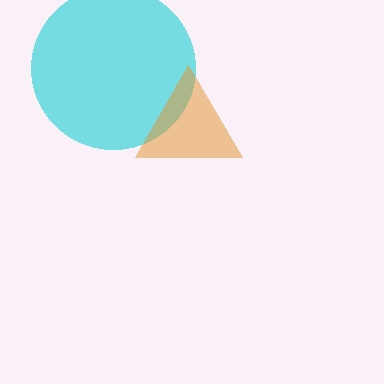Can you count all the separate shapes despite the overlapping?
Yes, there are 2 separate shapes.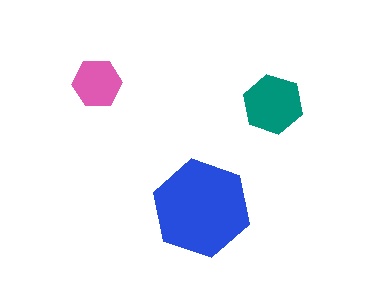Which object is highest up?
The pink hexagon is topmost.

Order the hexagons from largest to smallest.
the blue one, the teal one, the pink one.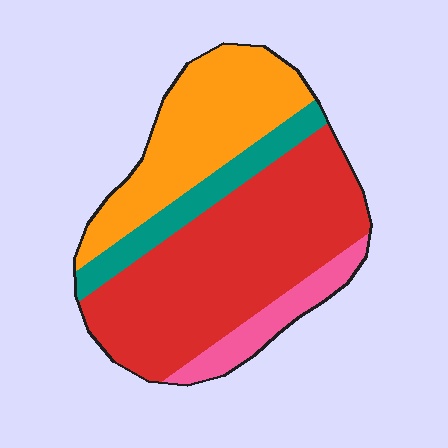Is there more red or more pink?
Red.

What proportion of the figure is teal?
Teal covers around 10% of the figure.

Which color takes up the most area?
Red, at roughly 50%.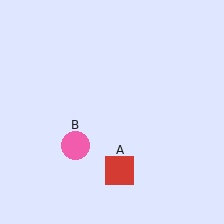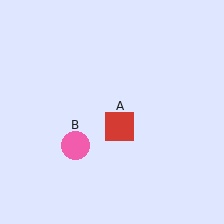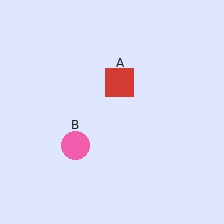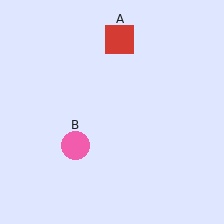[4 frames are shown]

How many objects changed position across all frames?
1 object changed position: red square (object A).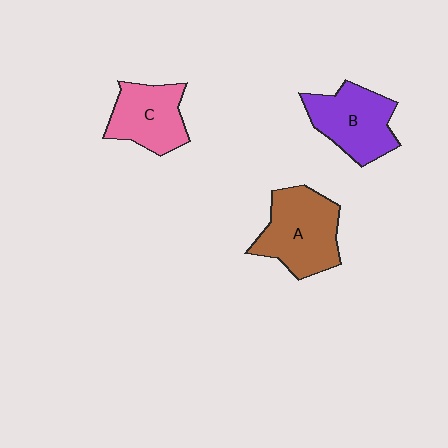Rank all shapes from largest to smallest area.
From largest to smallest: A (brown), B (purple), C (pink).